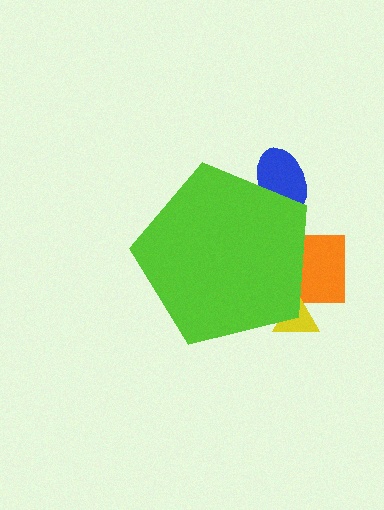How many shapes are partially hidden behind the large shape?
3 shapes are partially hidden.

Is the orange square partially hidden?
Yes, the orange square is partially hidden behind the lime pentagon.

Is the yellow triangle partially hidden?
Yes, the yellow triangle is partially hidden behind the lime pentagon.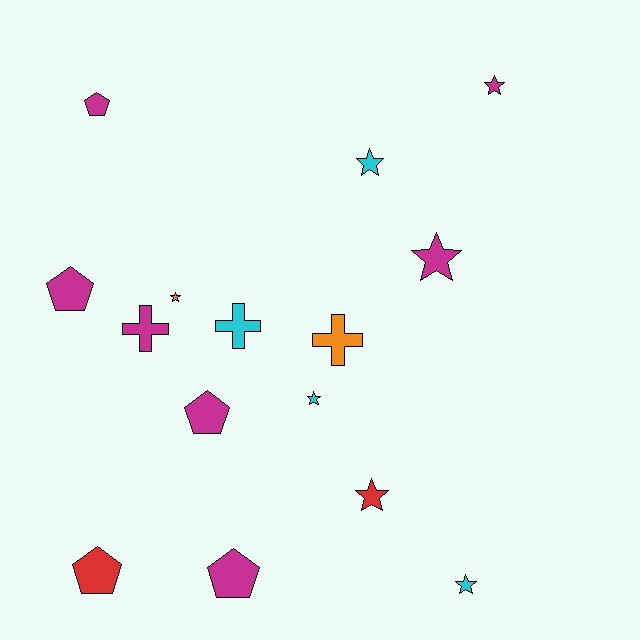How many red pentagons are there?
There is 1 red pentagon.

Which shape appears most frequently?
Star, with 7 objects.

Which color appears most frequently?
Magenta, with 7 objects.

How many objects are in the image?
There are 15 objects.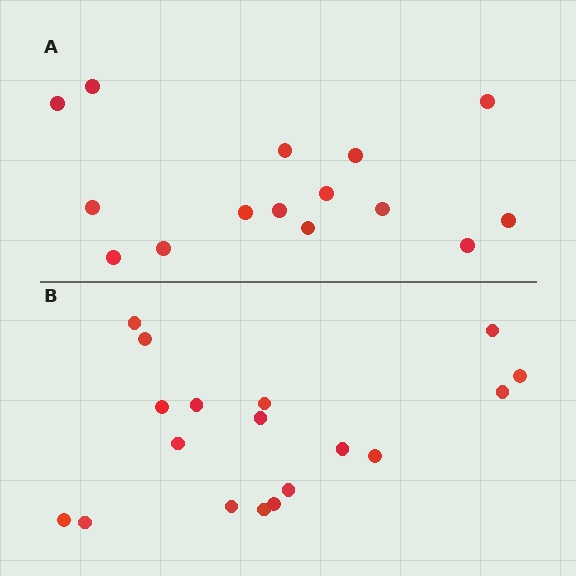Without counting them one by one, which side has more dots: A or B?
Region B (the bottom region) has more dots.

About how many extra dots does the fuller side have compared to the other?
Region B has just a few more — roughly 2 or 3 more dots than region A.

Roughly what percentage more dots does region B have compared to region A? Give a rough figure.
About 20% more.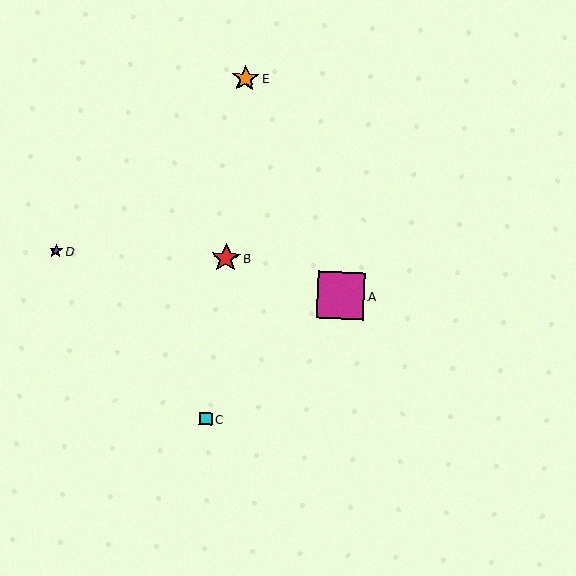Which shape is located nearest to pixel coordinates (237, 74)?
The orange star (labeled E) at (245, 78) is nearest to that location.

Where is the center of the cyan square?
The center of the cyan square is at (205, 419).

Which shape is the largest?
The magenta square (labeled A) is the largest.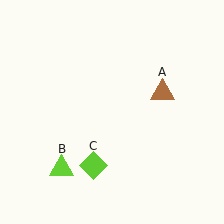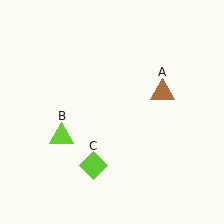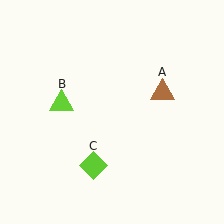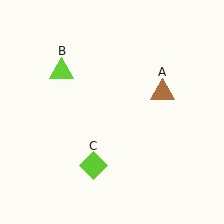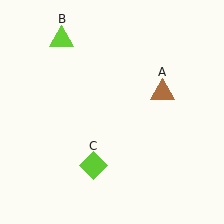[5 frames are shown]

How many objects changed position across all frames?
1 object changed position: lime triangle (object B).